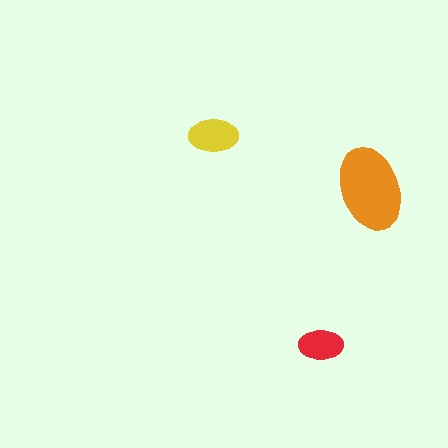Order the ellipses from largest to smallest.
the orange one, the yellow one, the red one.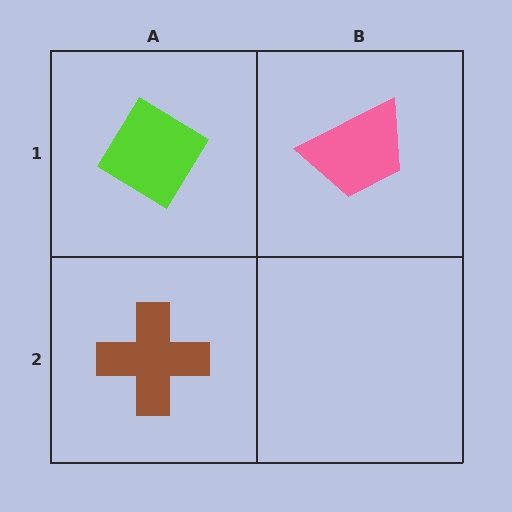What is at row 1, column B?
A pink trapezoid.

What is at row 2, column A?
A brown cross.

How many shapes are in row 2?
1 shape.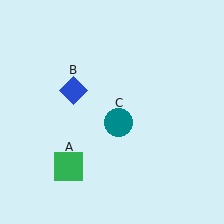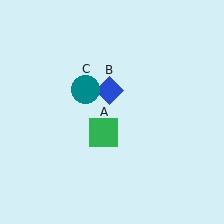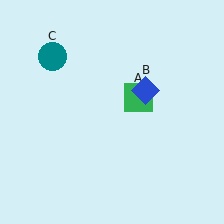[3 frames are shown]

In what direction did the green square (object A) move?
The green square (object A) moved up and to the right.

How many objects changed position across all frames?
3 objects changed position: green square (object A), blue diamond (object B), teal circle (object C).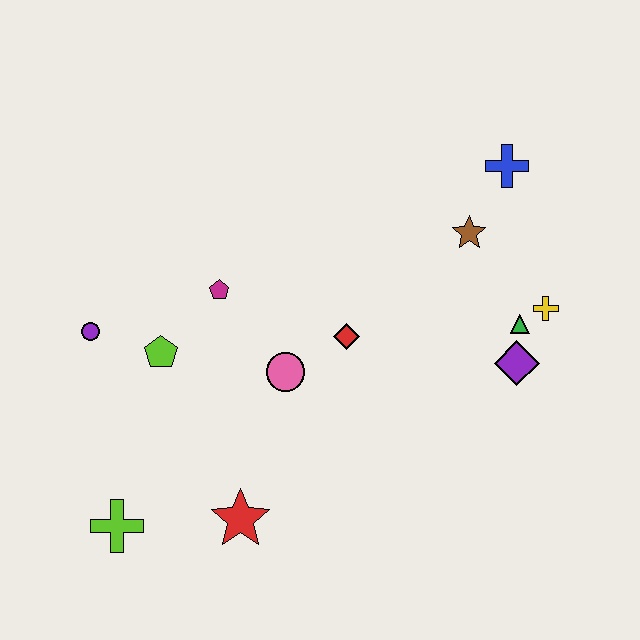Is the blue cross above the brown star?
Yes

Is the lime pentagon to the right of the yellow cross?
No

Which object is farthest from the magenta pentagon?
The yellow cross is farthest from the magenta pentagon.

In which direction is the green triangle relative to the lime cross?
The green triangle is to the right of the lime cross.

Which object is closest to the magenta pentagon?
The lime pentagon is closest to the magenta pentagon.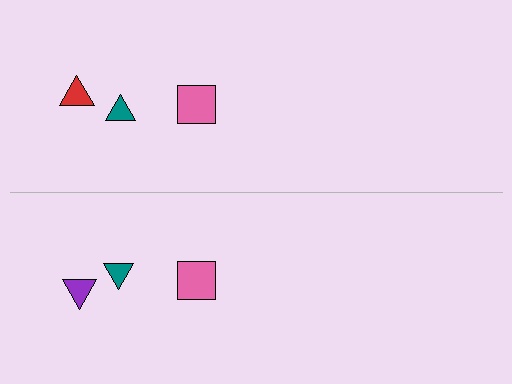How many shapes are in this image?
There are 6 shapes in this image.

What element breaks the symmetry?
The purple triangle on the bottom side breaks the symmetry — its mirror counterpart is red.